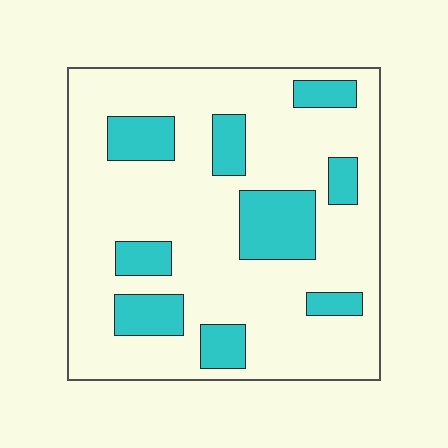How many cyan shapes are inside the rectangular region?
9.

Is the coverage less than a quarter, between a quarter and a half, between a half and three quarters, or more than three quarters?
Less than a quarter.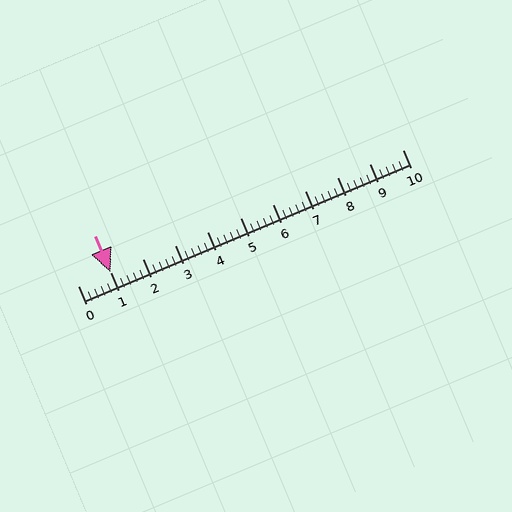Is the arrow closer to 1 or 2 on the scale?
The arrow is closer to 1.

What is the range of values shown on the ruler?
The ruler shows values from 0 to 10.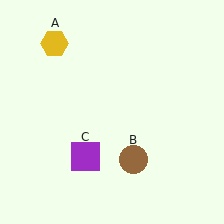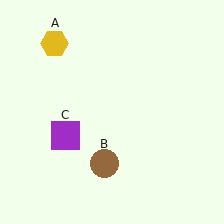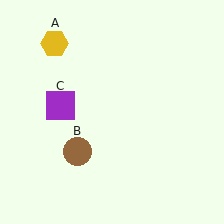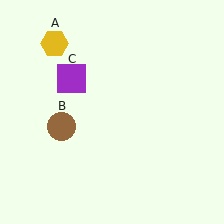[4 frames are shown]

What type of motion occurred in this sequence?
The brown circle (object B), purple square (object C) rotated clockwise around the center of the scene.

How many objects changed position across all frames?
2 objects changed position: brown circle (object B), purple square (object C).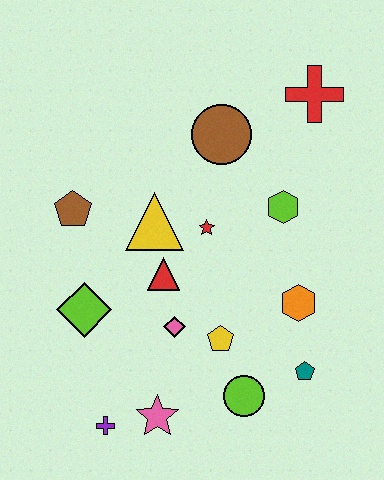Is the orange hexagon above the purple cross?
Yes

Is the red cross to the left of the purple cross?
No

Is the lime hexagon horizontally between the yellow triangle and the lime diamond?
No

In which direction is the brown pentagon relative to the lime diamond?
The brown pentagon is above the lime diamond.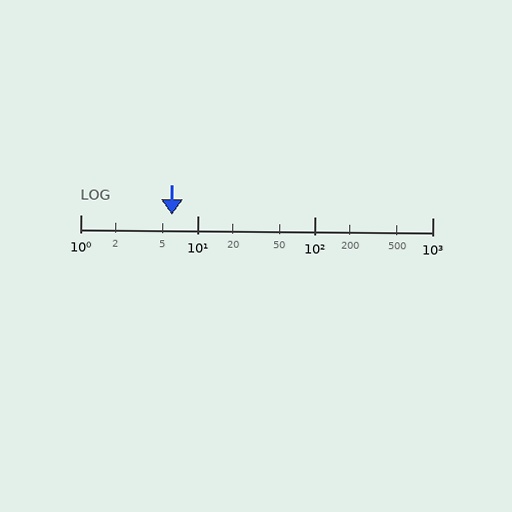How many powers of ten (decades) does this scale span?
The scale spans 3 decades, from 1 to 1000.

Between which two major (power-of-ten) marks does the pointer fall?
The pointer is between 1 and 10.